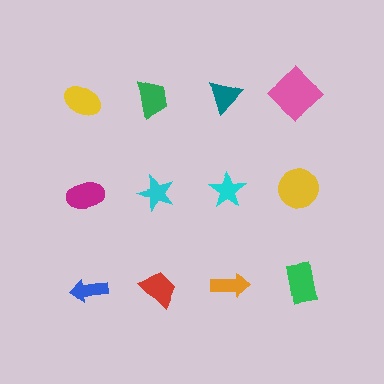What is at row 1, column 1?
A yellow ellipse.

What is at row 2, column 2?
A cyan star.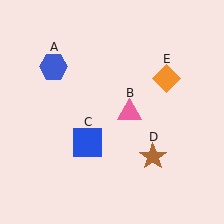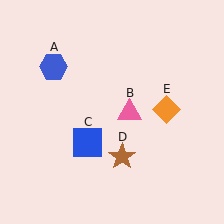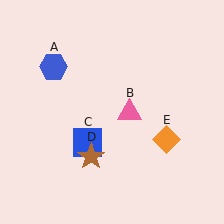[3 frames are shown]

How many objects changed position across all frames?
2 objects changed position: brown star (object D), orange diamond (object E).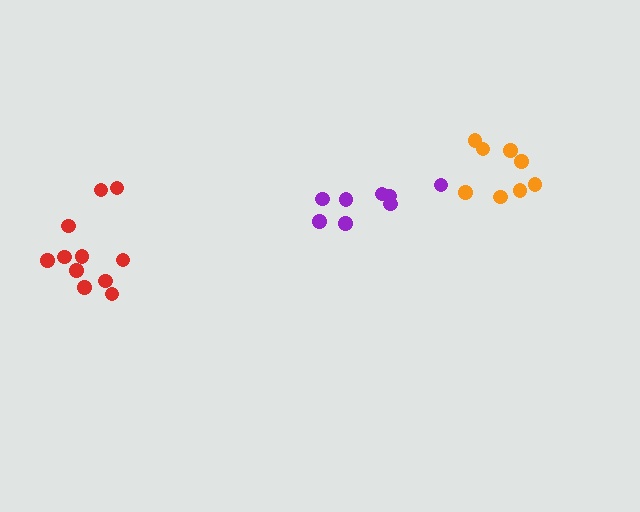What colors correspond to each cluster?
The clusters are colored: purple, orange, red.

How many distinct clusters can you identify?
There are 3 distinct clusters.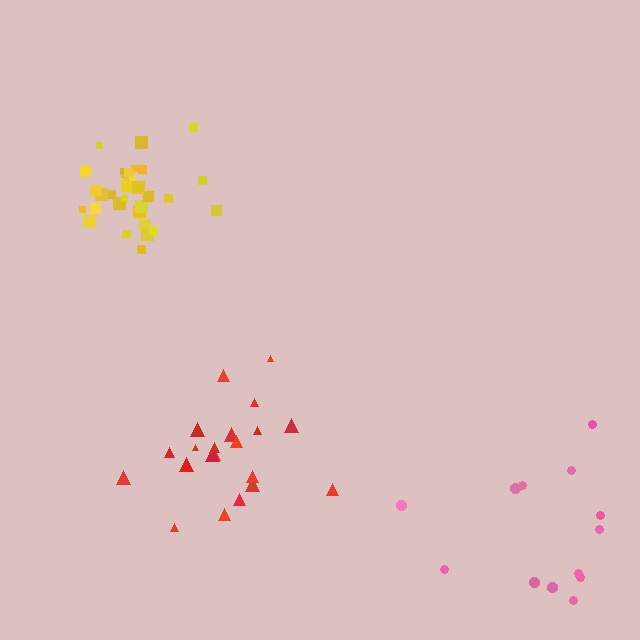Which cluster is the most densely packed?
Yellow.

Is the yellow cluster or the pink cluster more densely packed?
Yellow.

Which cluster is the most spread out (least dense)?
Pink.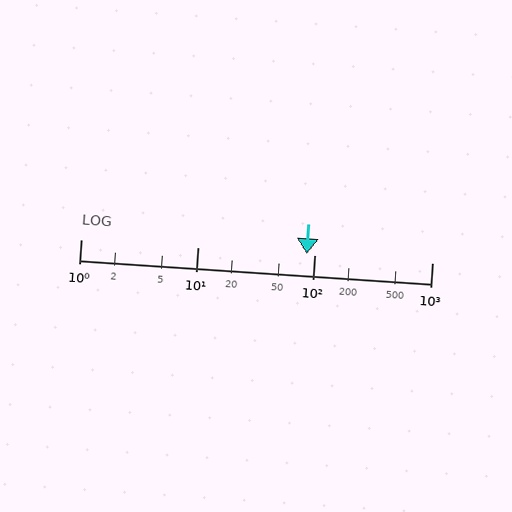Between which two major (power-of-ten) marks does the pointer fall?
The pointer is between 10 and 100.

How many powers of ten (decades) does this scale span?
The scale spans 3 decades, from 1 to 1000.